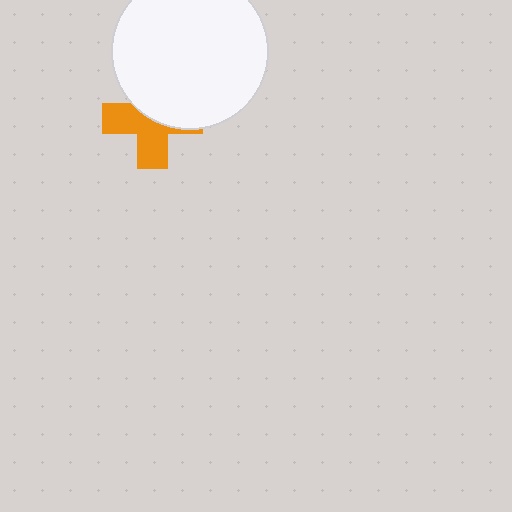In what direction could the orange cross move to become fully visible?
The orange cross could move down. That would shift it out from behind the white circle entirely.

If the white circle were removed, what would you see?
You would see the complete orange cross.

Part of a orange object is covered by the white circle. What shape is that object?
It is a cross.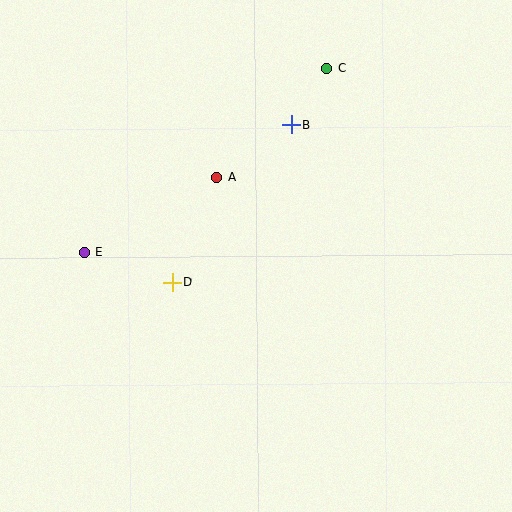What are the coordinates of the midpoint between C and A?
The midpoint between C and A is at (272, 123).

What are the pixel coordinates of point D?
Point D is at (172, 282).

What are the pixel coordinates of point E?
Point E is at (84, 253).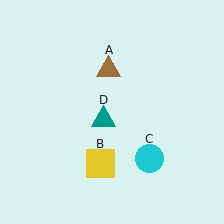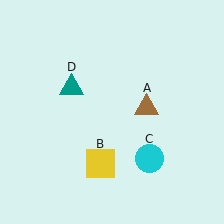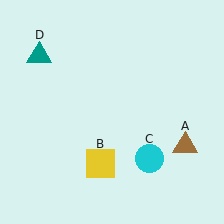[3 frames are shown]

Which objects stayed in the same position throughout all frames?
Yellow square (object B) and cyan circle (object C) remained stationary.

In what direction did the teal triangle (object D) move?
The teal triangle (object D) moved up and to the left.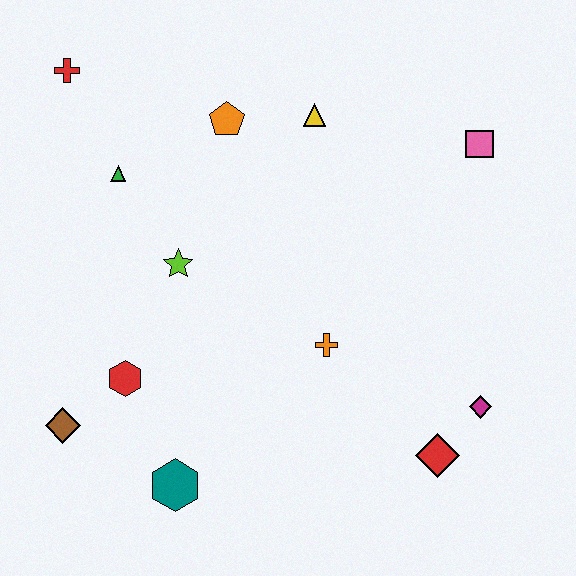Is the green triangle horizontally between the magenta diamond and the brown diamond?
Yes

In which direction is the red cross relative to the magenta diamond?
The red cross is to the left of the magenta diamond.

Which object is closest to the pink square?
The yellow triangle is closest to the pink square.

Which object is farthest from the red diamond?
The red cross is farthest from the red diamond.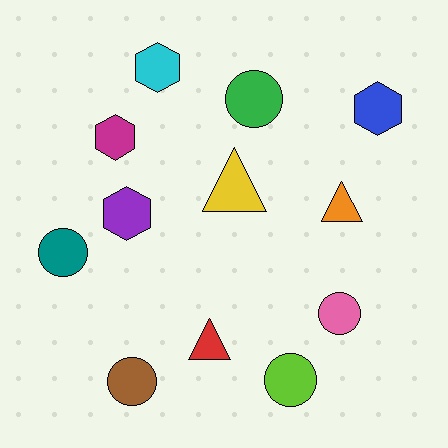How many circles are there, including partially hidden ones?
There are 5 circles.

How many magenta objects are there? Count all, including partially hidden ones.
There is 1 magenta object.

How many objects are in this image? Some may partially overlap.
There are 12 objects.